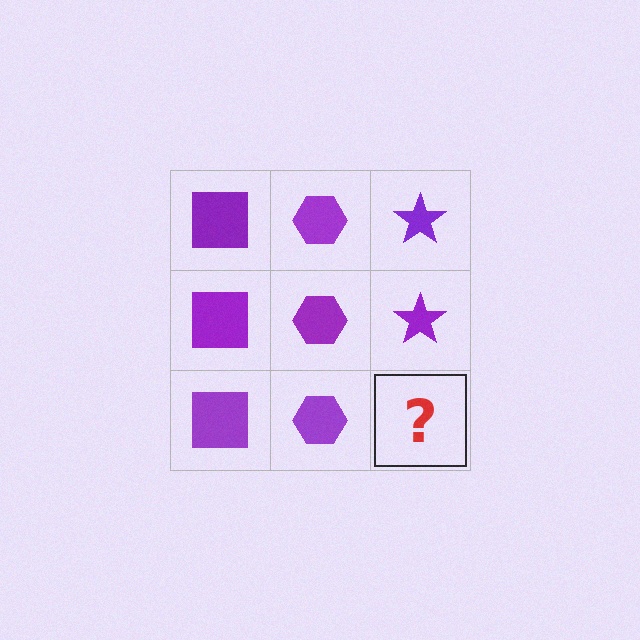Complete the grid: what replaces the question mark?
The question mark should be replaced with a purple star.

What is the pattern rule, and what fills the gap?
The rule is that each column has a consistent shape. The gap should be filled with a purple star.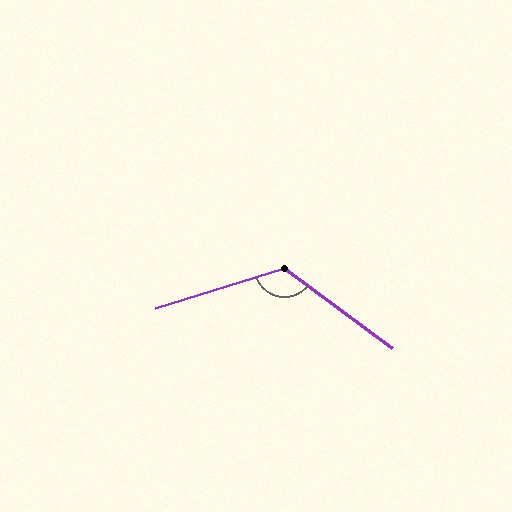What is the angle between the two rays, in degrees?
Approximately 126 degrees.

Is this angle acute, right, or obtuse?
It is obtuse.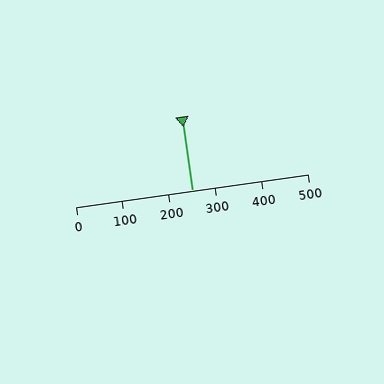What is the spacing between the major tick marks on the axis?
The major ticks are spaced 100 apart.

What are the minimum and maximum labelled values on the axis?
The axis runs from 0 to 500.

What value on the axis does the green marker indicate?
The marker indicates approximately 250.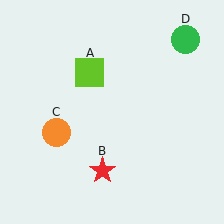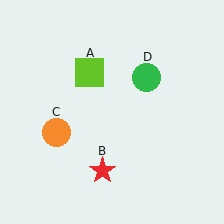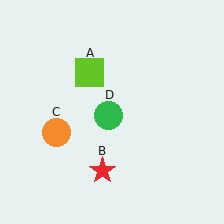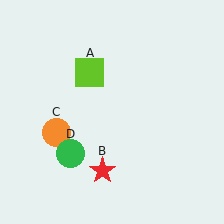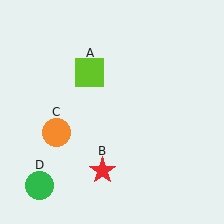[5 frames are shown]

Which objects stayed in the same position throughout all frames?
Lime square (object A) and red star (object B) and orange circle (object C) remained stationary.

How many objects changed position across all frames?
1 object changed position: green circle (object D).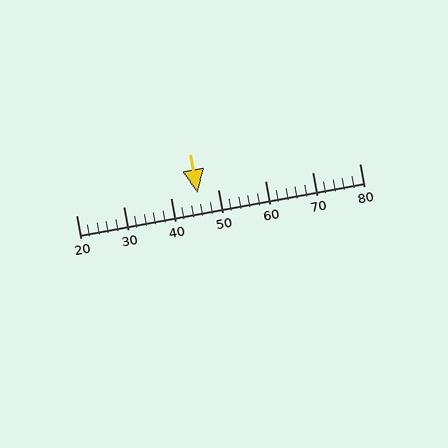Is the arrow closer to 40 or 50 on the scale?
The arrow is closer to 50.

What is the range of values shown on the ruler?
The ruler shows values from 20 to 80.